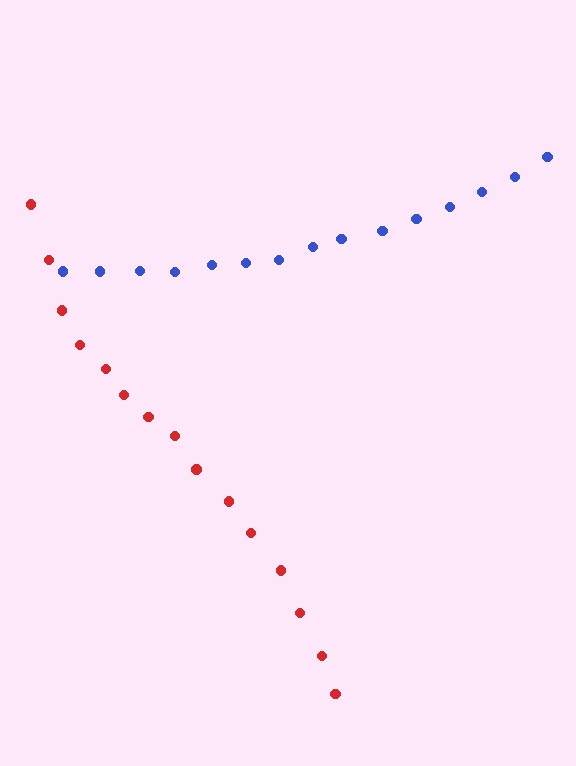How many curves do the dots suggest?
There are 2 distinct paths.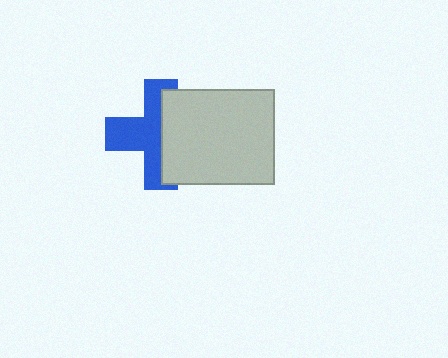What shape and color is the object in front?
The object in front is a light gray rectangle.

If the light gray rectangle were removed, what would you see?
You would see the complete blue cross.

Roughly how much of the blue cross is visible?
About half of it is visible (roughly 55%).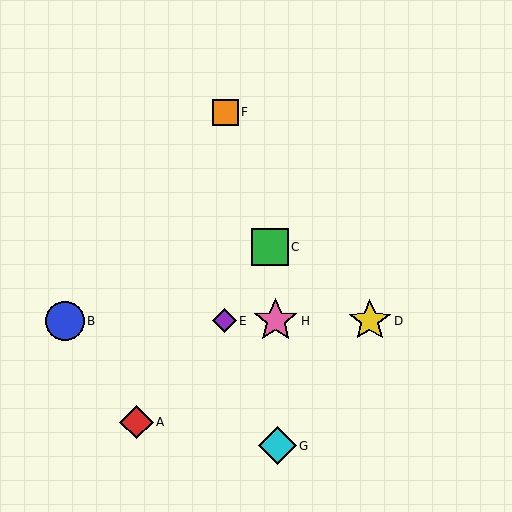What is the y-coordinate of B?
Object B is at y≈321.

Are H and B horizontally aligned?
Yes, both are at y≈321.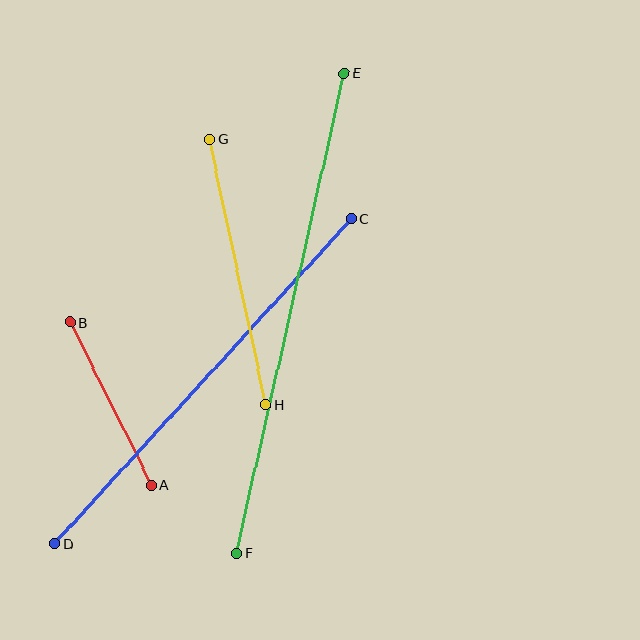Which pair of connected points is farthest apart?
Points E and F are farthest apart.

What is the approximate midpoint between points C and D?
The midpoint is at approximately (203, 382) pixels.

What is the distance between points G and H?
The distance is approximately 271 pixels.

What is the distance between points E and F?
The distance is approximately 491 pixels.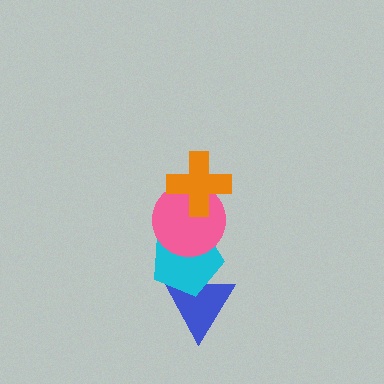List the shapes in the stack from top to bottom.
From top to bottom: the orange cross, the pink circle, the cyan pentagon, the blue triangle.